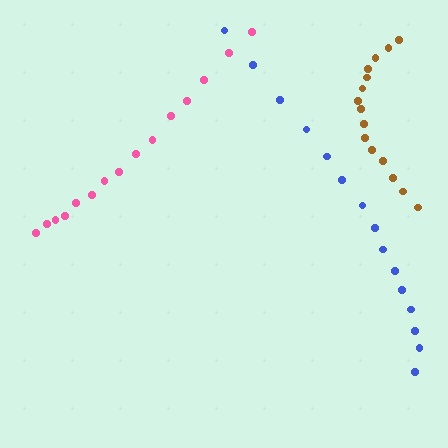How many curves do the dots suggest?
There are 3 distinct paths.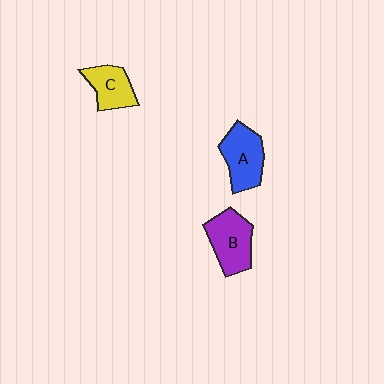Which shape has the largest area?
Shape B (purple).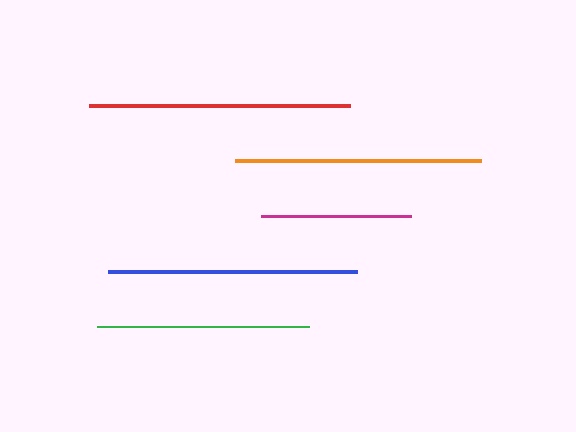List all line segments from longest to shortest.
From longest to shortest: red, blue, orange, green, magenta.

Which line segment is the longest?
The red line is the longest at approximately 262 pixels.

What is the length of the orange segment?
The orange segment is approximately 246 pixels long.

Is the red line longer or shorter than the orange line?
The red line is longer than the orange line.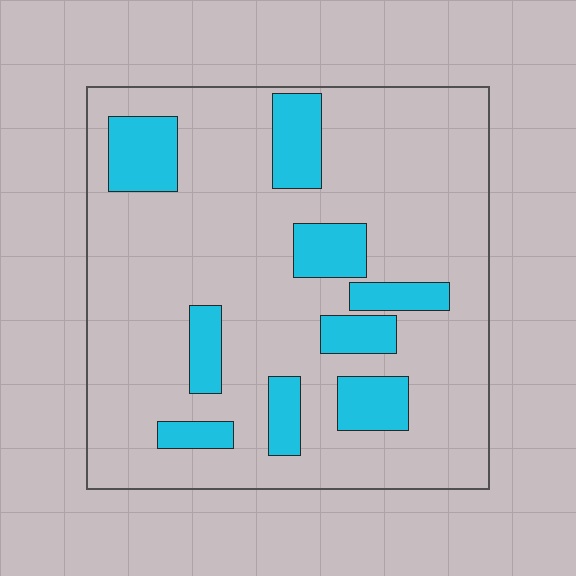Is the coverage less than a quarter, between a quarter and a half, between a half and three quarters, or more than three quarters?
Less than a quarter.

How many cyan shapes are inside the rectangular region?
9.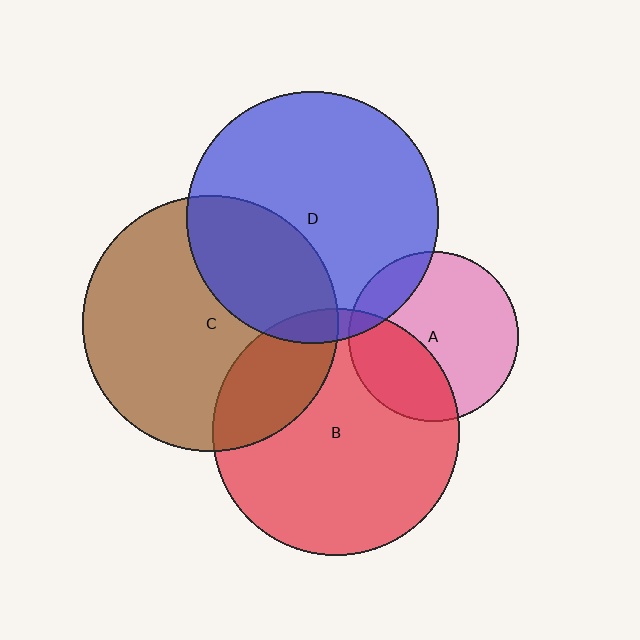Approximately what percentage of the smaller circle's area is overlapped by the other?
Approximately 35%.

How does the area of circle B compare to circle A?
Approximately 2.1 times.